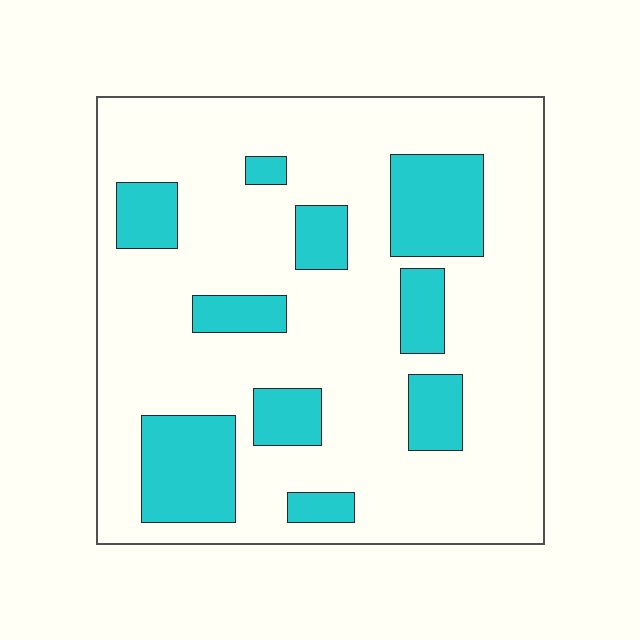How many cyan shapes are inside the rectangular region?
10.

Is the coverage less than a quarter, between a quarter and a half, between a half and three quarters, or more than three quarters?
Less than a quarter.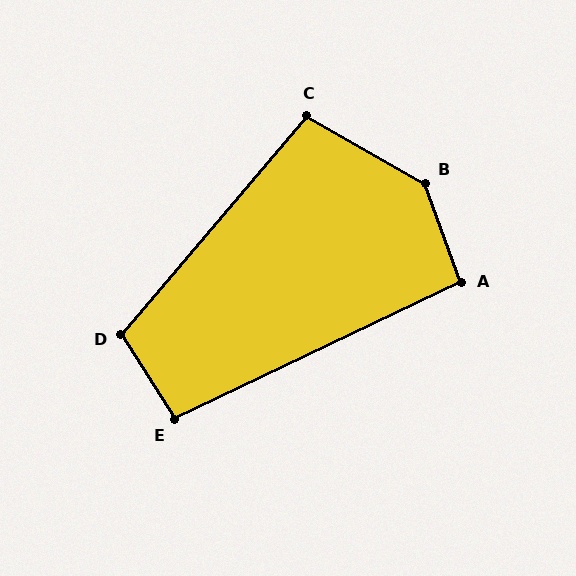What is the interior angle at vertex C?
Approximately 101 degrees (obtuse).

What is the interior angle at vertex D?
Approximately 107 degrees (obtuse).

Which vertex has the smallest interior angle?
A, at approximately 96 degrees.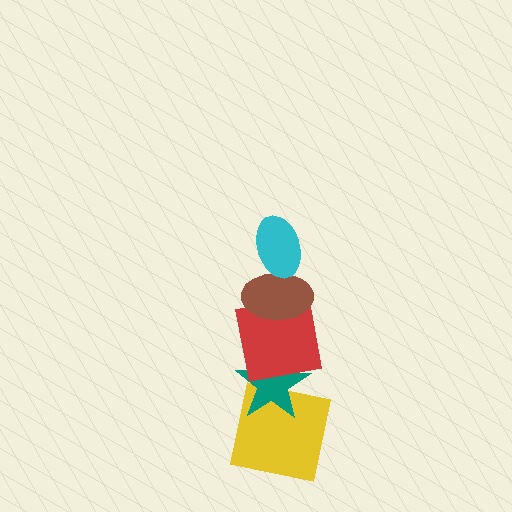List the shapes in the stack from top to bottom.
From top to bottom: the cyan ellipse, the brown ellipse, the red square, the teal star, the yellow square.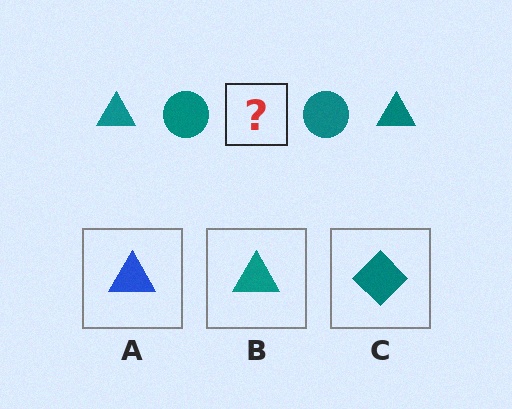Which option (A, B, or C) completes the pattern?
B.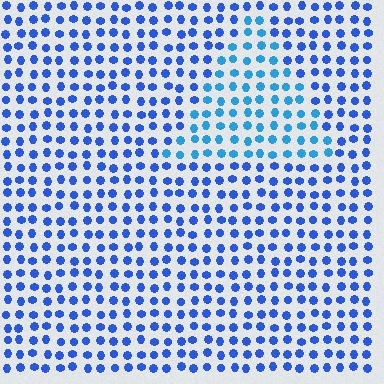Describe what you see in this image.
The image is filled with small blue elements in a uniform arrangement. A triangle-shaped region is visible where the elements are tinted to a slightly different hue, forming a subtle color boundary.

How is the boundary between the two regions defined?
The boundary is defined purely by a slight shift in hue (about 25 degrees). Spacing, size, and orientation are identical on both sides.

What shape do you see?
I see a triangle.